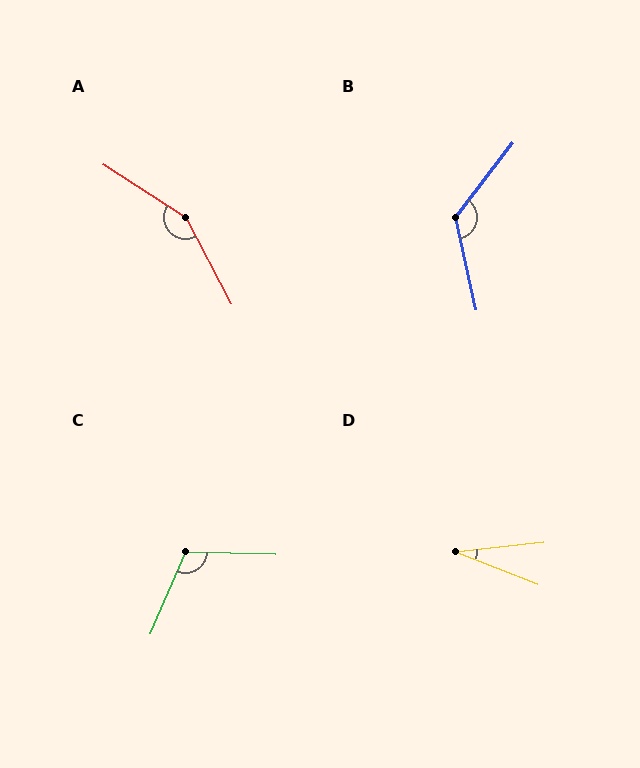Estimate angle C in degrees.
Approximately 112 degrees.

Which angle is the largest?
A, at approximately 150 degrees.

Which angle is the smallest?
D, at approximately 28 degrees.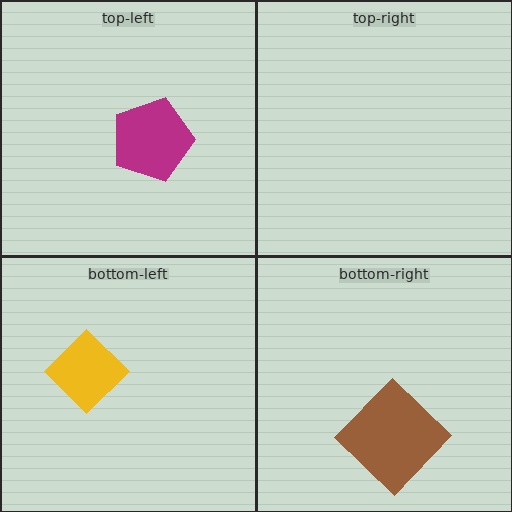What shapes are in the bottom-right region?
The brown diamond.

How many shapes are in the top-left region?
1.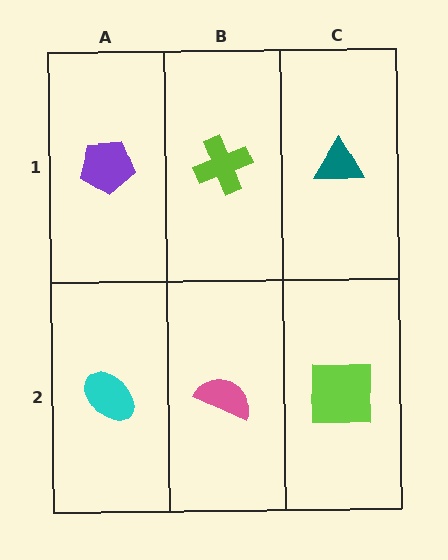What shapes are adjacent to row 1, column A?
A cyan ellipse (row 2, column A), a lime cross (row 1, column B).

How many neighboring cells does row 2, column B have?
3.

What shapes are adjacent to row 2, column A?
A purple pentagon (row 1, column A), a pink semicircle (row 2, column B).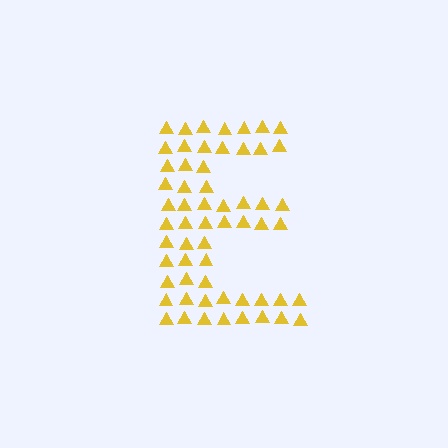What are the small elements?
The small elements are triangles.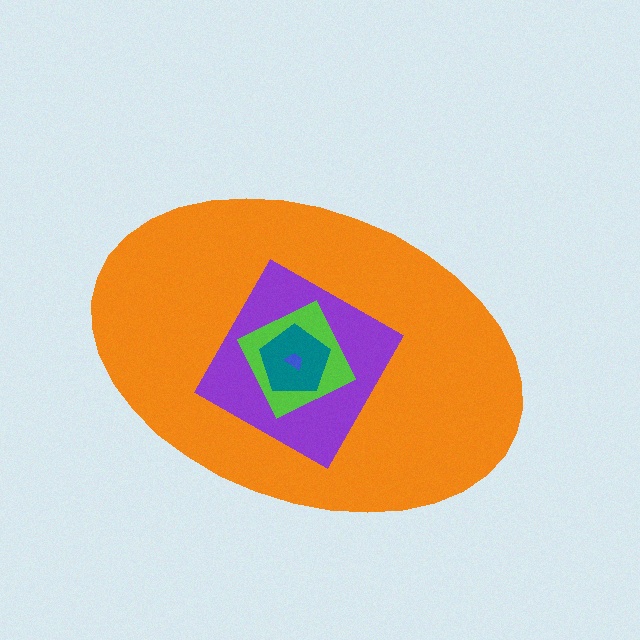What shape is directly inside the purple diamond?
The lime square.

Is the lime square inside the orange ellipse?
Yes.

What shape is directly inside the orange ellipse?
The purple diamond.